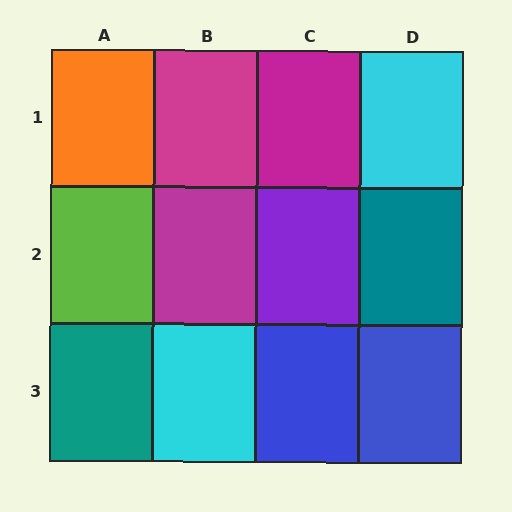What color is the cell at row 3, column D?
Blue.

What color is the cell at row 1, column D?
Cyan.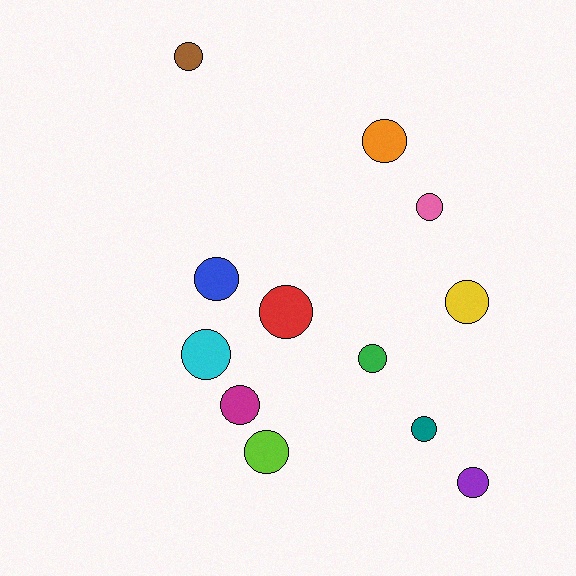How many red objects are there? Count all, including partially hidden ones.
There is 1 red object.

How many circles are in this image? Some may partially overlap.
There are 12 circles.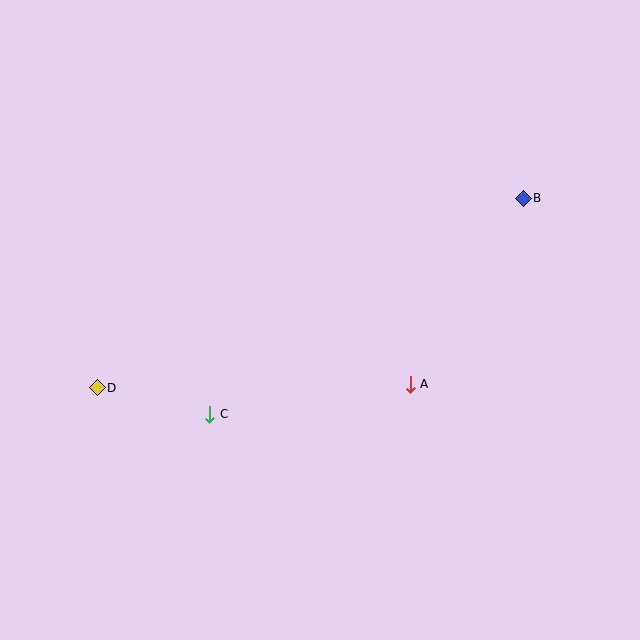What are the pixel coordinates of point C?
Point C is at (210, 414).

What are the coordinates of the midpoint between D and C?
The midpoint between D and C is at (153, 401).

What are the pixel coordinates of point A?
Point A is at (410, 384).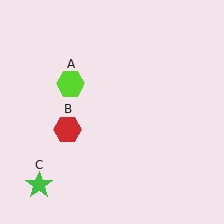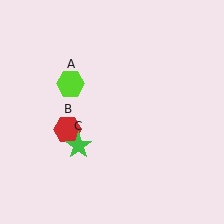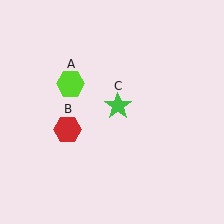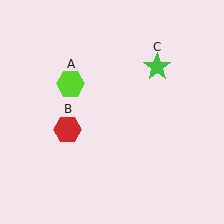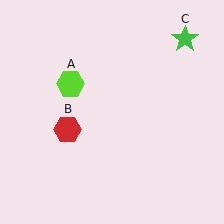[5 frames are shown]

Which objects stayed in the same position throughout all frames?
Lime hexagon (object A) and red hexagon (object B) remained stationary.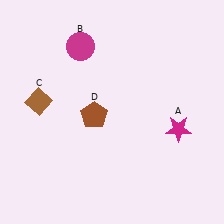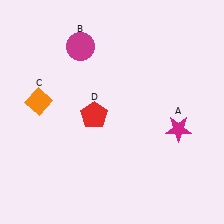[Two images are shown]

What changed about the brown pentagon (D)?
In Image 1, D is brown. In Image 2, it changed to red.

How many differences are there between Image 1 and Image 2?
There are 2 differences between the two images.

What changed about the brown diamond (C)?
In Image 1, C is brown. In Image 2, it changed to orange.